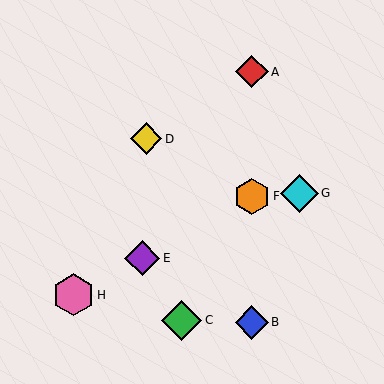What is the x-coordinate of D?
Object D is at x≈146.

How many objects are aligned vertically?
3 objects (A, B, F) are aligned vertically.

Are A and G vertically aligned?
No, A is at x≈252 and G is at x≈299.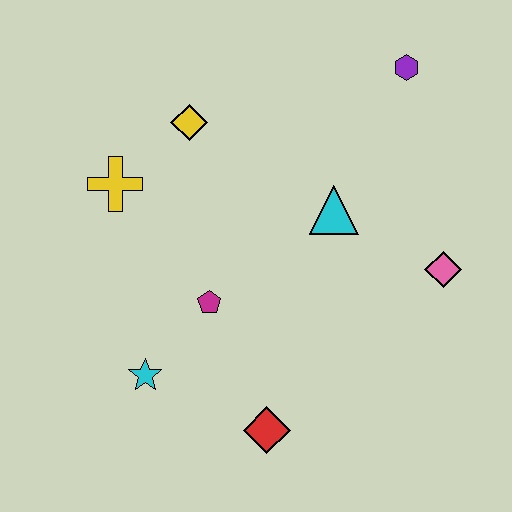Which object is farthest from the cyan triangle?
The cyan star is farthest from the cyan triangle.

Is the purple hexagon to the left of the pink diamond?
Yes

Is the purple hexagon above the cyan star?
Yes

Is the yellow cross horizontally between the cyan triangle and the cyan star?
No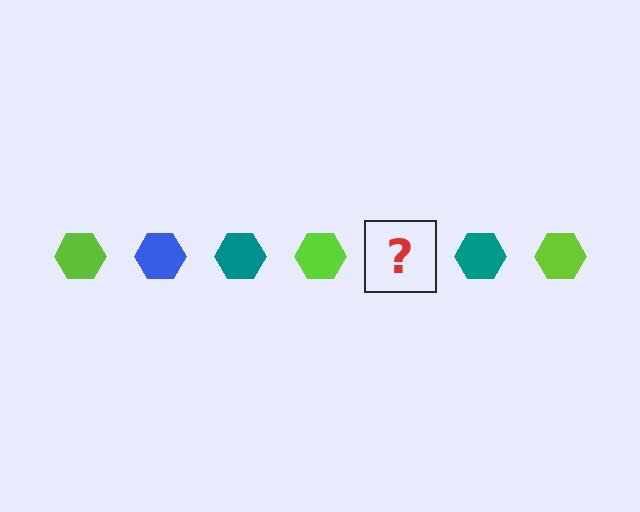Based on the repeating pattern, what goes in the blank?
The blank should be a blue hexagon.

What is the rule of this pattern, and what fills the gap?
The rule is that the pattern cycles through lime, blue, teal hexagons. The gap should be filled with a blue hexagon.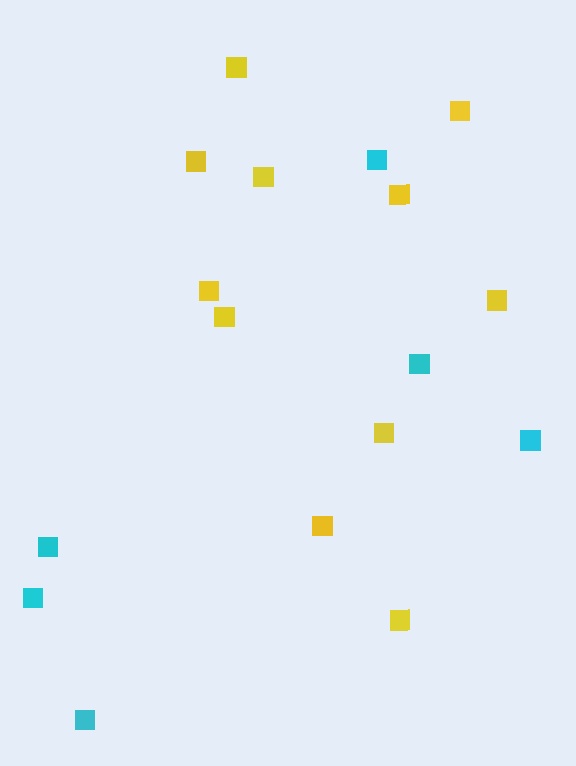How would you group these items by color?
There are 2 groups: one group of cyan squares (6) and one group of yellow squares (11).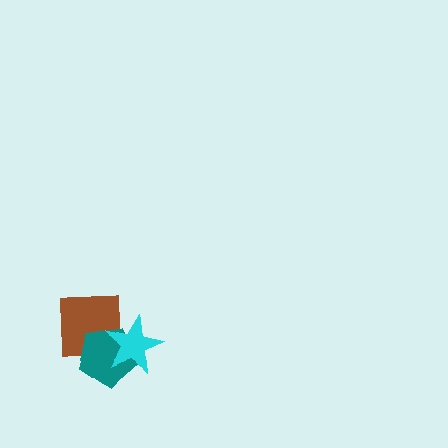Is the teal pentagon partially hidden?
Yes, it is partially covered by another shape.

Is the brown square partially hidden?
Yes, it is partially covered by another shape.